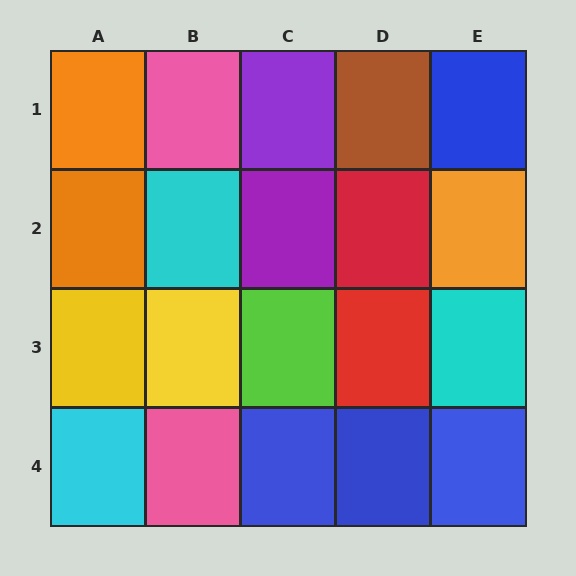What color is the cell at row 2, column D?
Red.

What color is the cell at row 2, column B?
Cyan.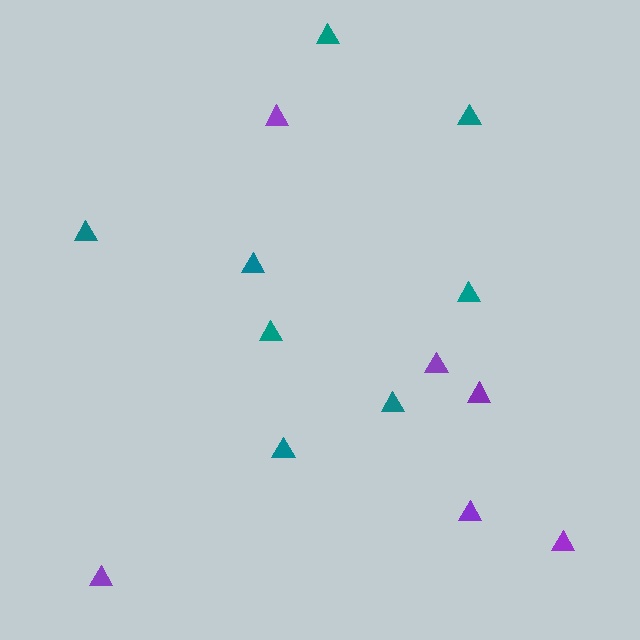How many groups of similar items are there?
There are 2 groups: one group of purple triangles (6) and one group of teal triangles (8).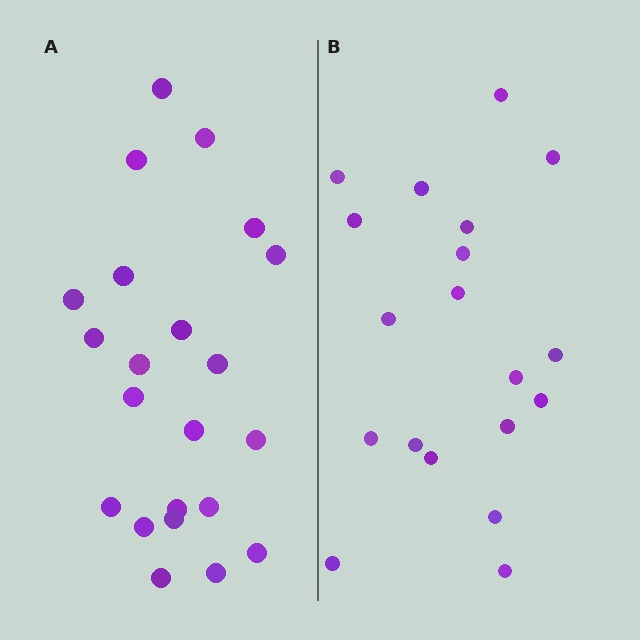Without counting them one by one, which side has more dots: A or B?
Region A (the left region) has more dots.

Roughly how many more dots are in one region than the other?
Region A has just a few more — roughly 2 or 3 more dots than region B.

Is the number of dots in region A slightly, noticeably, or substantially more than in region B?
Region A has only slightly more — the two regions are fairly close. The ratio is roughly 1.2 to 1.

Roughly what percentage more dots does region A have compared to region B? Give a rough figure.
About 15% more.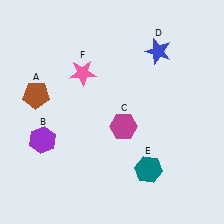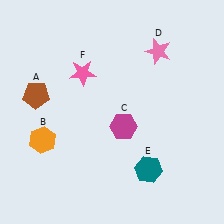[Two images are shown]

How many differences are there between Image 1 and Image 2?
There are 2 differences between the two images.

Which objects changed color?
B changed from purple to orange. D changed from blue to pink.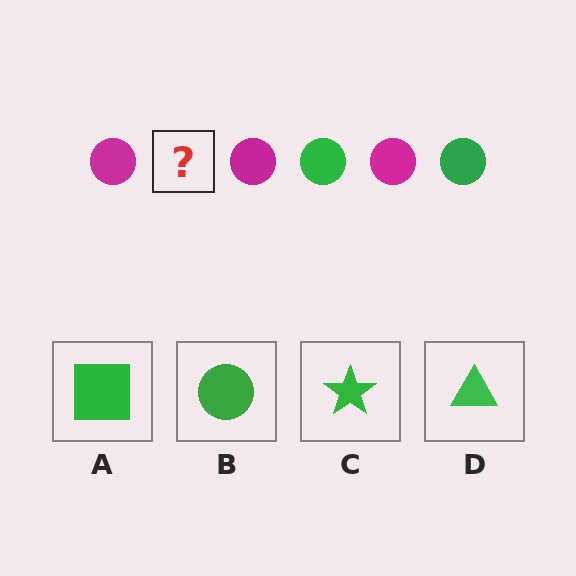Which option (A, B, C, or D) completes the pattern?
B.